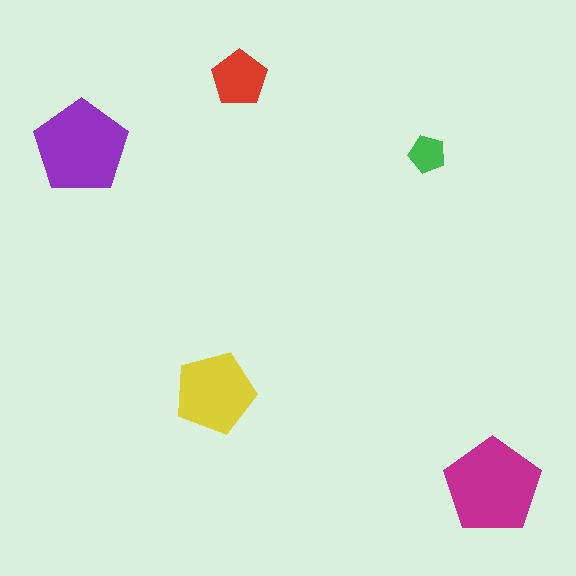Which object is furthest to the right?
The magenta pentagon is rightmost.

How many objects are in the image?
There are 5 objects in the image.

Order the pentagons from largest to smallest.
the magenta one, the purple one, the yellow one, the red one, the green one.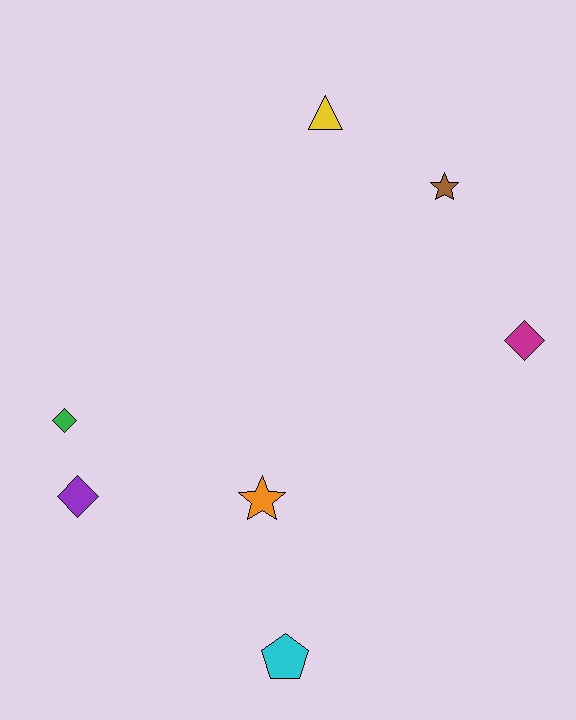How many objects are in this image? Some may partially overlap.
There are 7 objects.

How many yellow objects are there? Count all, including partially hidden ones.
There is 1 yellow object.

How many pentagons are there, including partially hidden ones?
There is 1 pentagon.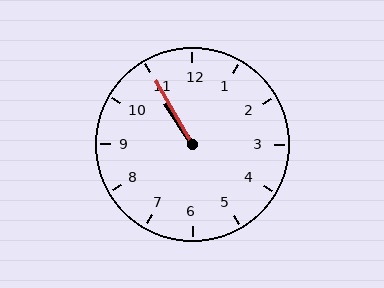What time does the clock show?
10:55.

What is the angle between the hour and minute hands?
Approximately 2 degrees.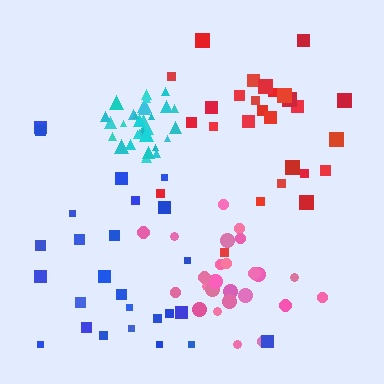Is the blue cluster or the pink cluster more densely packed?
Pink.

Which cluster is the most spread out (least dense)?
Blue.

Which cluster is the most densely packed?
Cyan.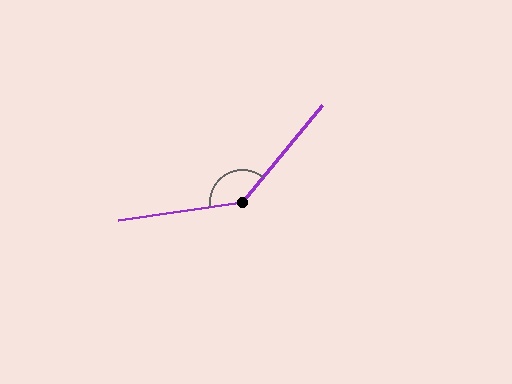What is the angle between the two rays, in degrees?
Approximately 138 degrees.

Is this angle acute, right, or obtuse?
It is obtuse.